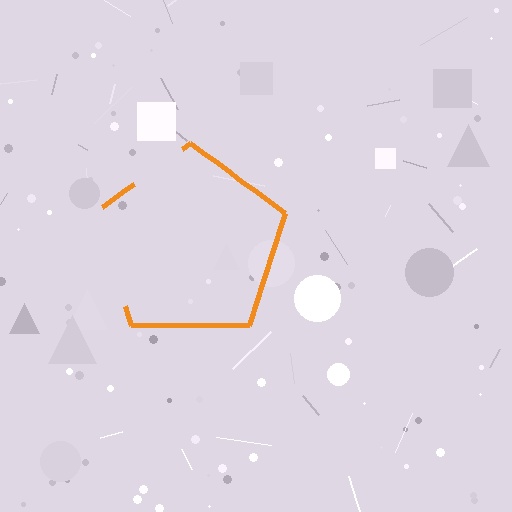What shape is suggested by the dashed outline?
The dashed outline suggests a pentagon.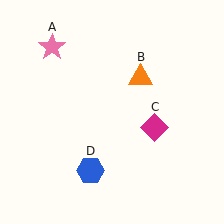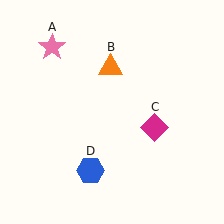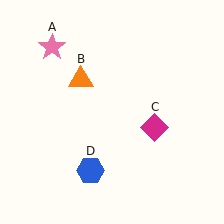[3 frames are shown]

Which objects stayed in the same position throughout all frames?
Pink star (object A) and magenta diamond (object C) and blue hexagon (object D) remained stationary.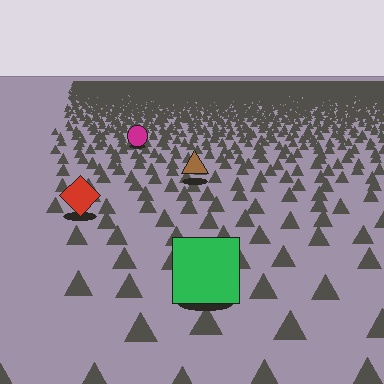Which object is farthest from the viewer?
The magenta circle is farthest from the viewer. It appears smaller and the ground texture around it is denser.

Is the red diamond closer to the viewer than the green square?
No. The green square is closer — you can tell from the texture gradient: the ground texture is coarser near it.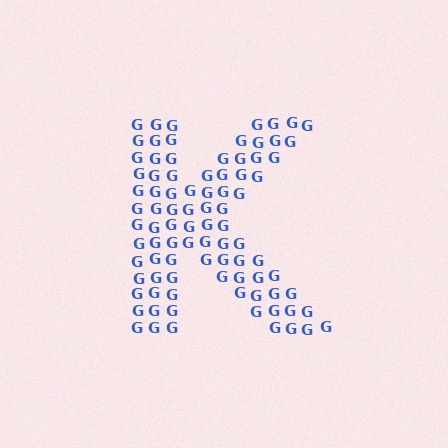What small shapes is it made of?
It is made of small letter G's.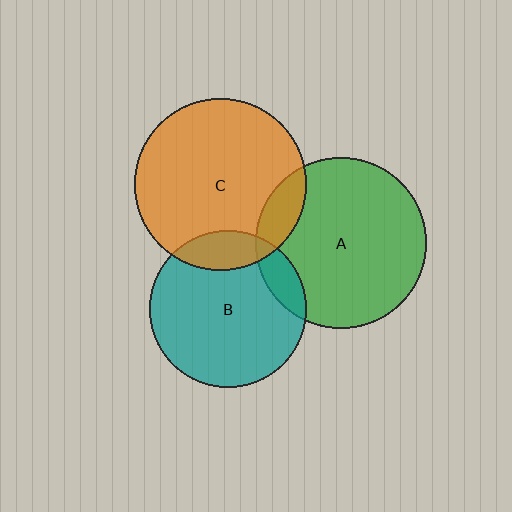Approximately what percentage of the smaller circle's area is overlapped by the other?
Approximately 10%.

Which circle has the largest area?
Circle C (orange).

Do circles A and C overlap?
Yes.